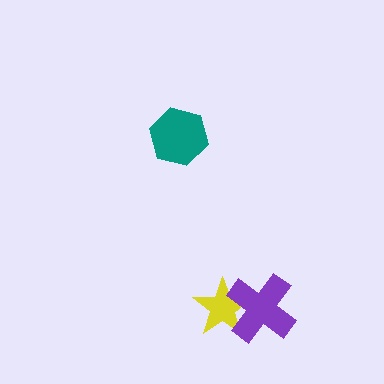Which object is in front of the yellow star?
The purple cross is in front of the yellow star.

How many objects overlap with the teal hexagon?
0 objects overlap with the teal hexagon.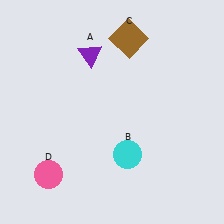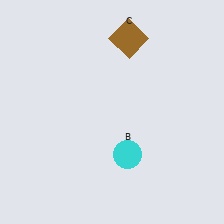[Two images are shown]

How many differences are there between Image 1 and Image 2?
There are 2 differences between the two images.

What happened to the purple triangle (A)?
The purple triangle (A) was removed in Image 2. It was in the top-left area of Image 1.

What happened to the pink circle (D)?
The pink circle (D) was removed in Image 2. It was in the bottom-left area of Image 1.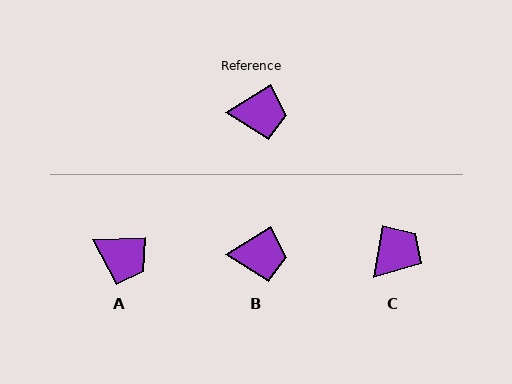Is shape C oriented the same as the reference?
No, it is off by about 48 degrees.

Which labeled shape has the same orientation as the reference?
B.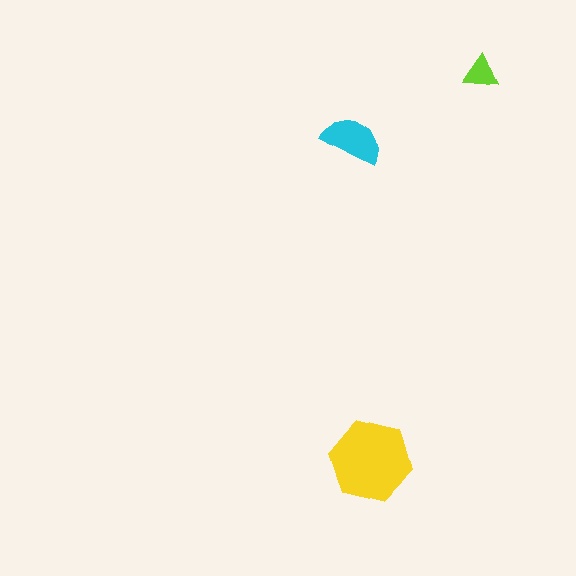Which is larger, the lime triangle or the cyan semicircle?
The cyan semicircle.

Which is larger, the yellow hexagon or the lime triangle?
The yellow hexagon.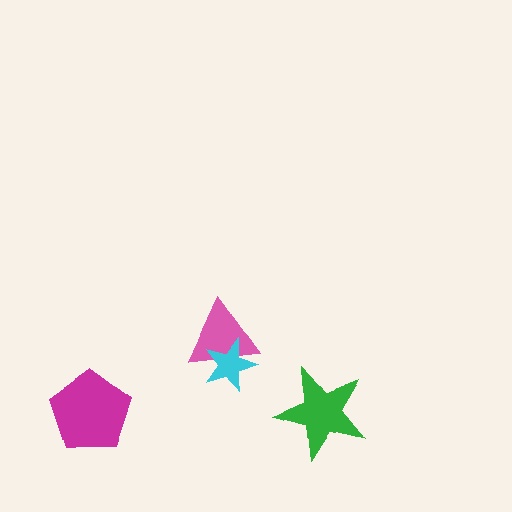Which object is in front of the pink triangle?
The cyan star is in front of the pink triangle.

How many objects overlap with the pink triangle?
1 object overlaps with the pink triangle.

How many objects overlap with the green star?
0 objects overlap with the green star.